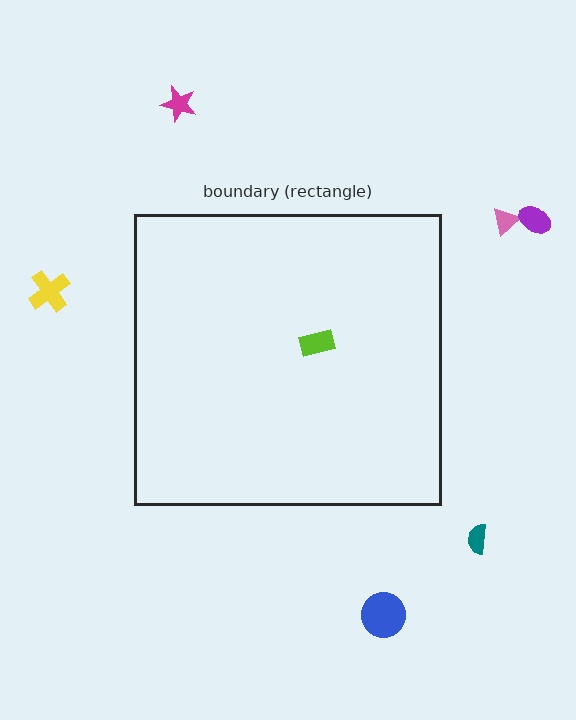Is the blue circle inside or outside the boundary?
Outside.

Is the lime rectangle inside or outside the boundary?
Inside.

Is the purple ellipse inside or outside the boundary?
Outside.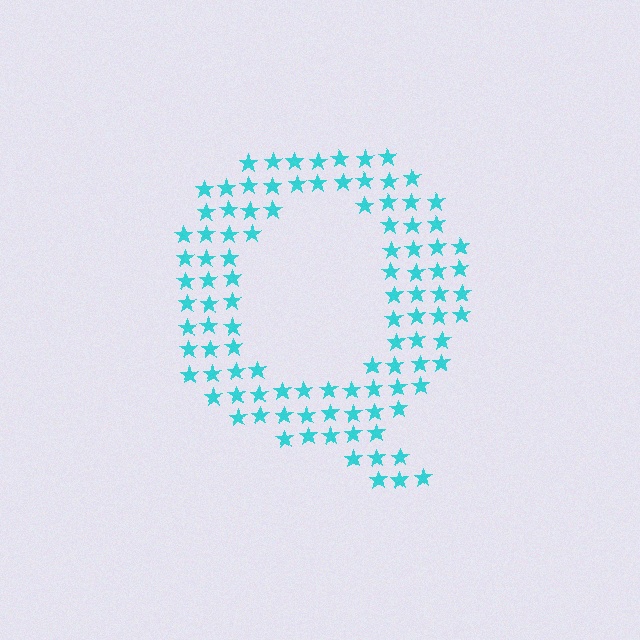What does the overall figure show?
The overall figure shows the letter Q.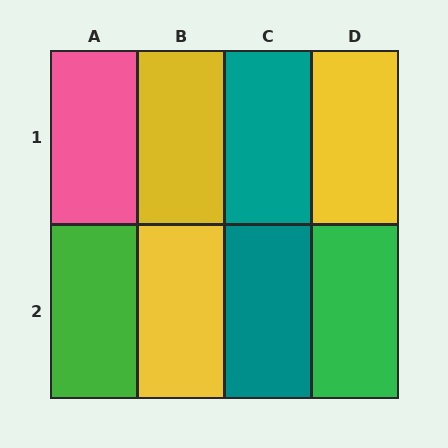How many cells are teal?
2 cells are teal.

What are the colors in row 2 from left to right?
Green, yellow, teal, green.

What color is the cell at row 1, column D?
Yellow.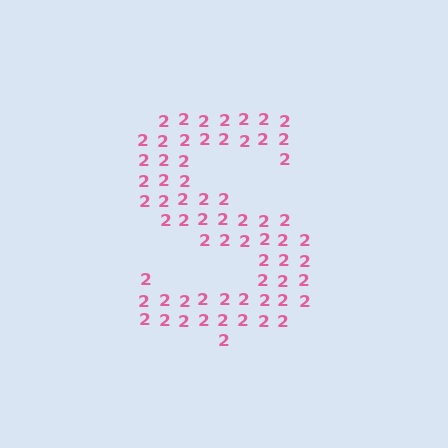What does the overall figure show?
The overall figure shows the letter S.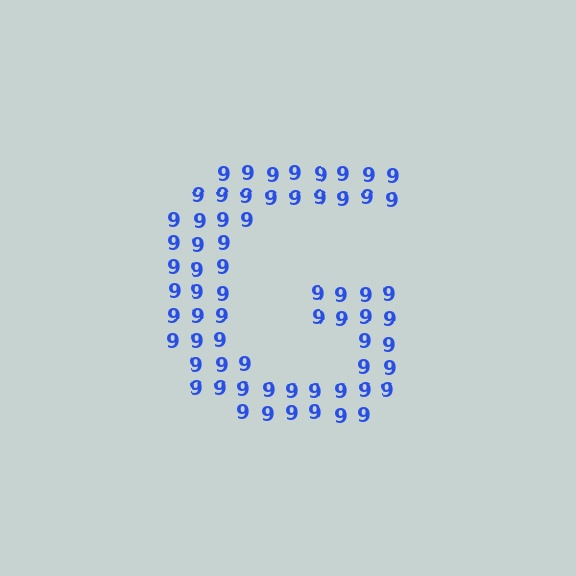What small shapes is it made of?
It is made of small digit 9's.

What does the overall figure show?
The overall figure shows the letter G.